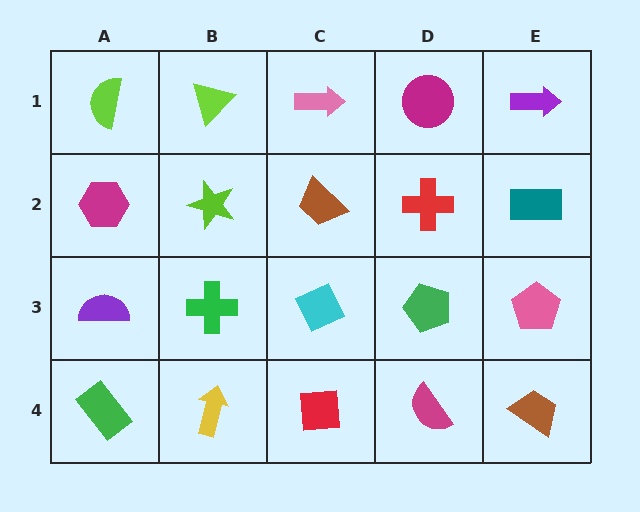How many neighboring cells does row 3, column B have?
4.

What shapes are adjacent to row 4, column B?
A green cross (row 3, column B), a green rectangle (row 4, column A), a red square (row 4, column C).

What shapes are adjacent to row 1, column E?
A teal rectangle (row 2, column E), a magenta circle (row 1, column D).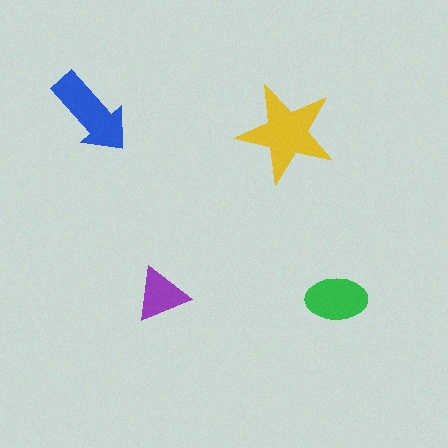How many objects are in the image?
There are 4 objects in the image.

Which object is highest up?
The blue arrow is topmost.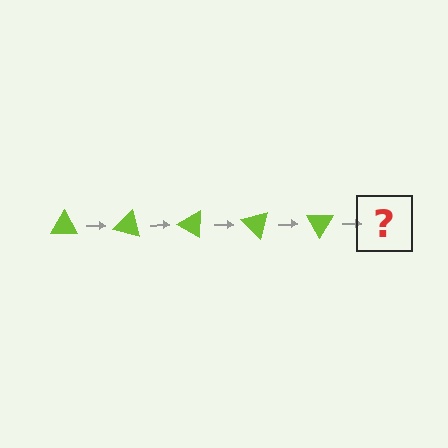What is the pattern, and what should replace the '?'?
The pattern is that the triangle rotates 15 degrees each step. The '?' should be a lime triangle rotated 75 degrees.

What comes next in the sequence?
The next element should be a lime triangle rotated 75 degrees.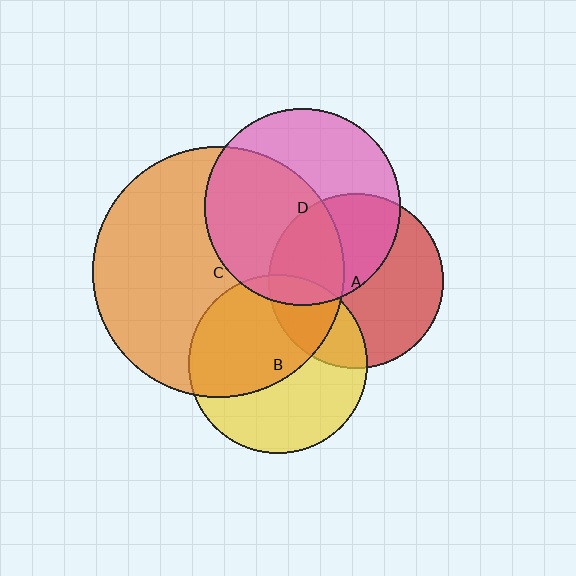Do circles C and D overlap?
Yes.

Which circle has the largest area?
Circle C (orange).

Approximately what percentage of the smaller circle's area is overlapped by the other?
Approximately 55%.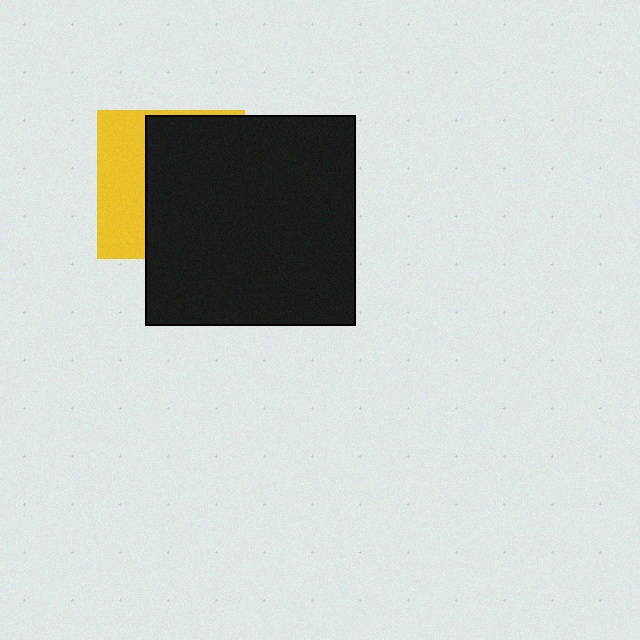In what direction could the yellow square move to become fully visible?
The yellow square could move left. That would shift it out from behind the black square entirely.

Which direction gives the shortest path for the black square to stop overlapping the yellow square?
Moving right gives the shortest separation.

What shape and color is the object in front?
The object in front is a black square.